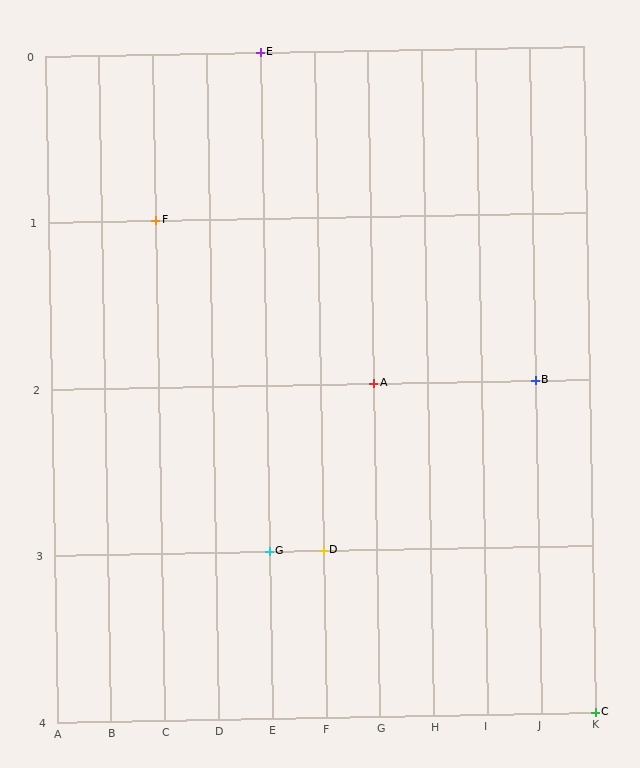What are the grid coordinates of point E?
Point E is at grid coordinates (E, 0).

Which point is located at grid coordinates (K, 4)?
Point C is at (K, 4).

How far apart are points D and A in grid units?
Points D and A are 1 column and 1 row apart (about 1.4 grid units diagonally).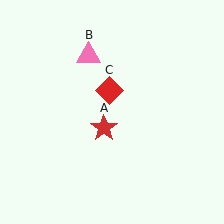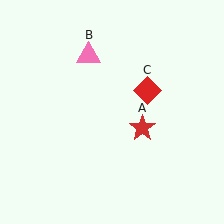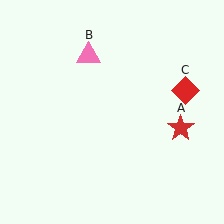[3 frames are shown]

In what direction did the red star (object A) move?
The red star (object A) moved right.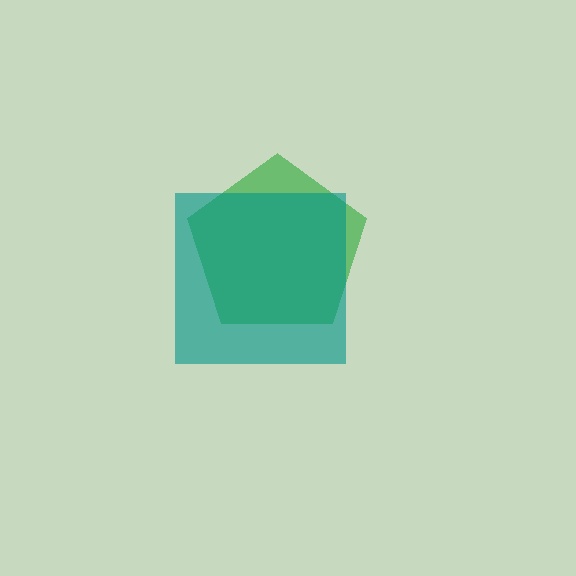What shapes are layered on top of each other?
The layered shapes are: a green pentagon, a teal square.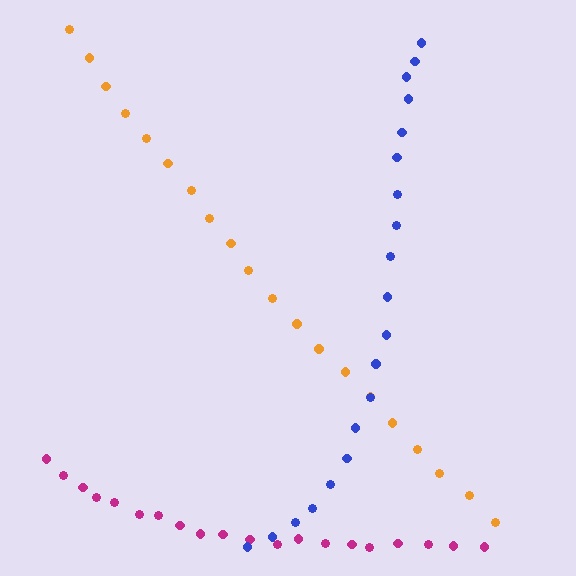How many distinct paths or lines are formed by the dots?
There are 3 distinct paths.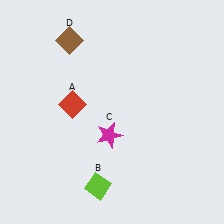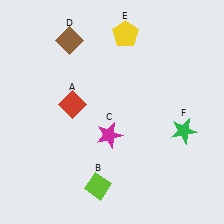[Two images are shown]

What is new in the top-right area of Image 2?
A yellow pentagon (E) was added in the top-right area of Image 2.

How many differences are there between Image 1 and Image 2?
There are 2 differences between the two images.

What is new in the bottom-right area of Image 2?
A green star (F) was added in the bottom-right area of Image 2.